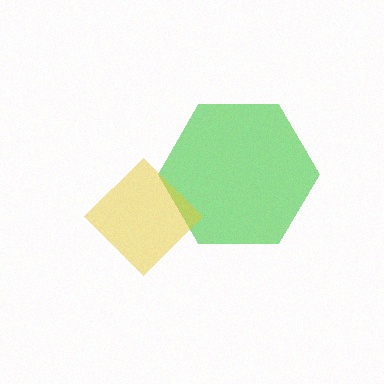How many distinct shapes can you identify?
There are 2 distinct shapes: a green hexagon, a yellow diamond.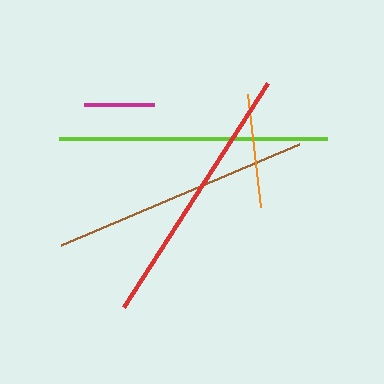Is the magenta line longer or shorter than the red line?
The red line is longer than the magenta line.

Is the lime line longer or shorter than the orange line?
The lime line is longer than the orange line.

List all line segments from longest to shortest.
From longest to shortest: lime, red, brown, orange, magenta.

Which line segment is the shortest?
The magenta line is the shortest at approximately 71 pixels.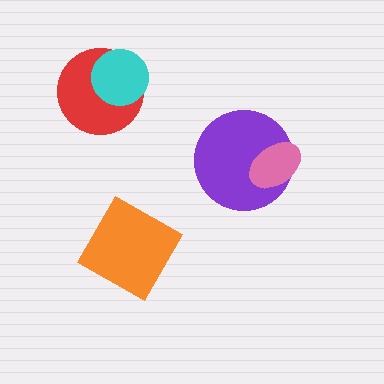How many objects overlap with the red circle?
1 object overlaps with the red circle.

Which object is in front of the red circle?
The cyan circle is in front of the red circle.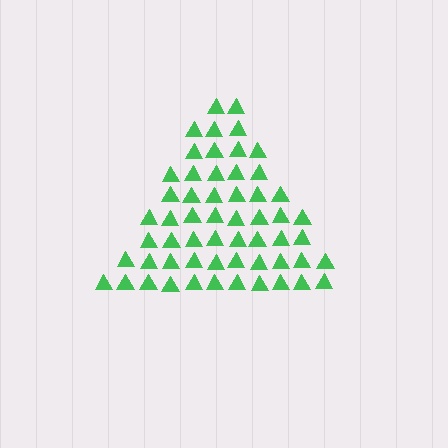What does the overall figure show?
The overall figure shows a triangle.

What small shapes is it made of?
It is made of small triangles.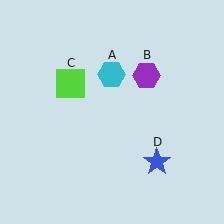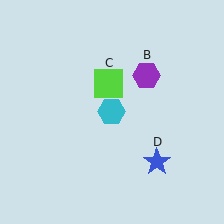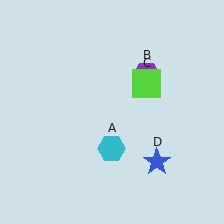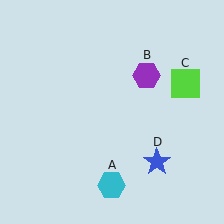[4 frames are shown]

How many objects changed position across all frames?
2 objects changed position: cyan hexagon (object A), lime square (object C).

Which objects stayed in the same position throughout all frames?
Purple hexagon (object B) and blue star (object D) remained stationary.